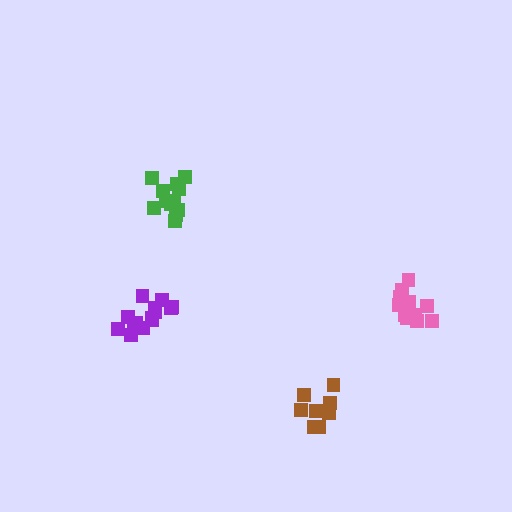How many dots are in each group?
Group 1: 14 dots, Group 2: 8 dots, Group 3: 12 dots, Group 4: 12 dots (46 total).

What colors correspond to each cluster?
The clusters are colored: purple, brown, pink, green.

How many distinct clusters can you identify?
There are 4 distinct clusters.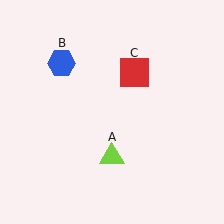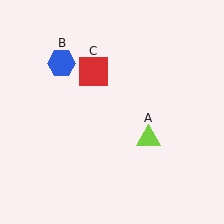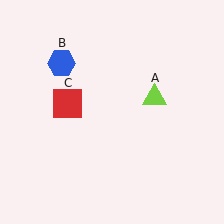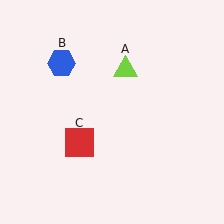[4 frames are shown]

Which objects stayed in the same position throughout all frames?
Blue hexagon (object B) remained stationary.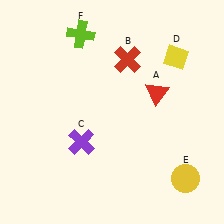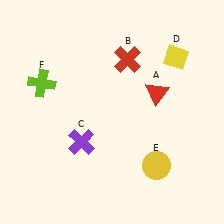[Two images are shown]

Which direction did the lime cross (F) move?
The lime cross (F) moved down.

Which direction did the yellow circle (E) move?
The yellow circle (E) moved left.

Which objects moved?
The objects that moved are: the yellow circle (E), the lime cross (F).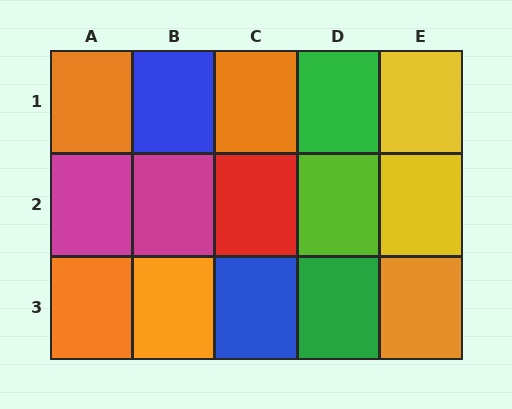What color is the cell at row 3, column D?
Green.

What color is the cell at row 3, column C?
Blue.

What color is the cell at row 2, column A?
Magenta.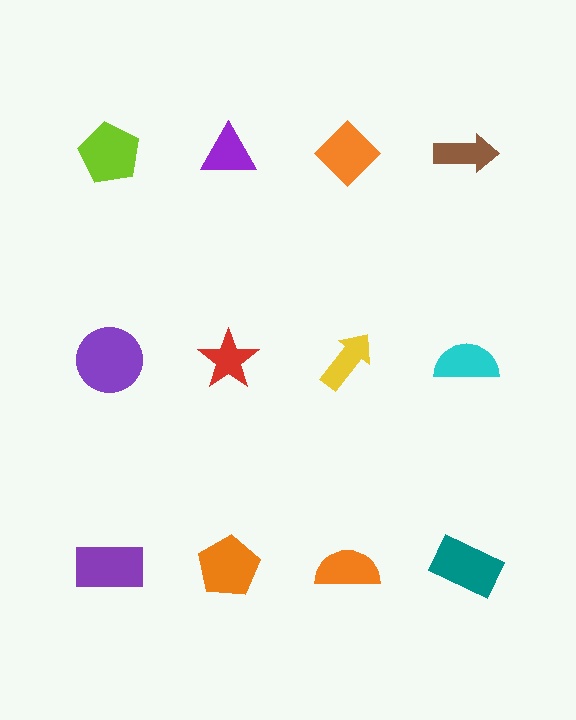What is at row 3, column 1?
A purple rectangle.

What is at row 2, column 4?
A cyan semicircle.